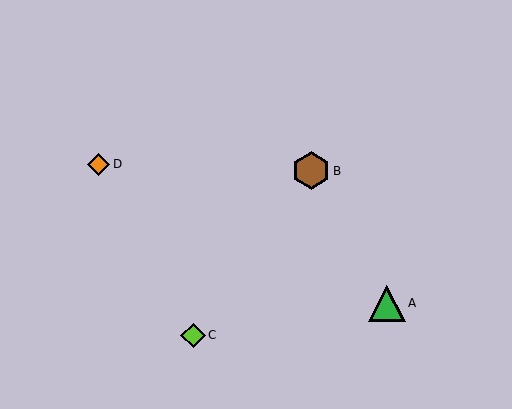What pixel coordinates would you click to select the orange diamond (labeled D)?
Click at (98, 164) to select the orange diamond D.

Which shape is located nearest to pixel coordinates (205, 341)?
The lime diamond (labeled C) at (193, 335) is nearest to that location.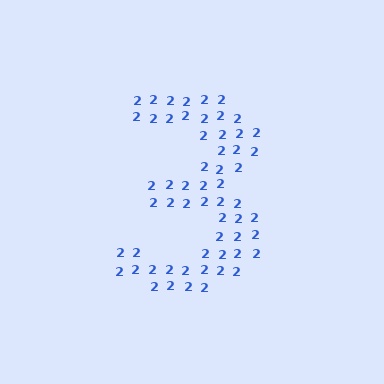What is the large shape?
The large shape is the digit 3.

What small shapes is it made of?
It is made of small digit 2's.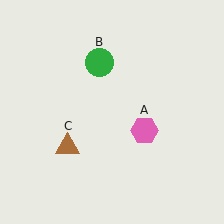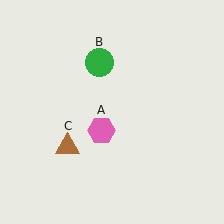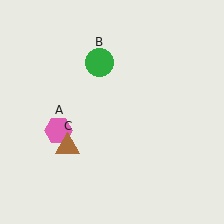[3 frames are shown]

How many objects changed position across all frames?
1 object changed position: pink hexagon (object A).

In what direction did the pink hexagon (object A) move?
The pink hexagon (object A) moved left.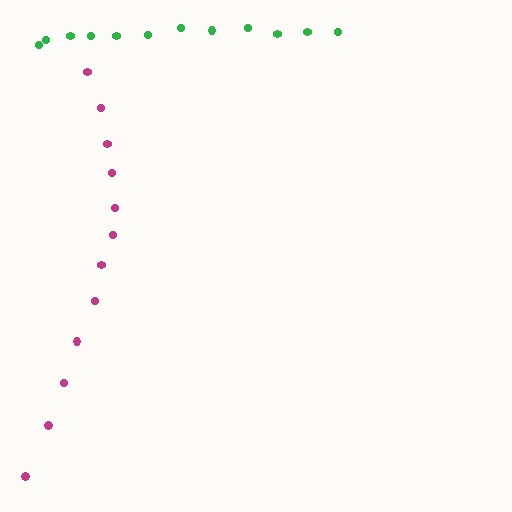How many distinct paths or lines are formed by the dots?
There are 2 distinct paths.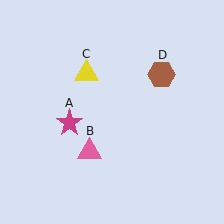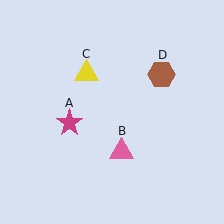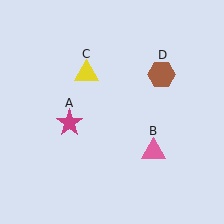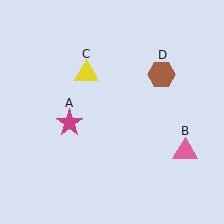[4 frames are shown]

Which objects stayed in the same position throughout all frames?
Magenta star (object A) and yellow triangle (object C) and brown hexagon (object D) remained stationary.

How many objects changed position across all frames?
1 object changed position: pink triangle (object B).